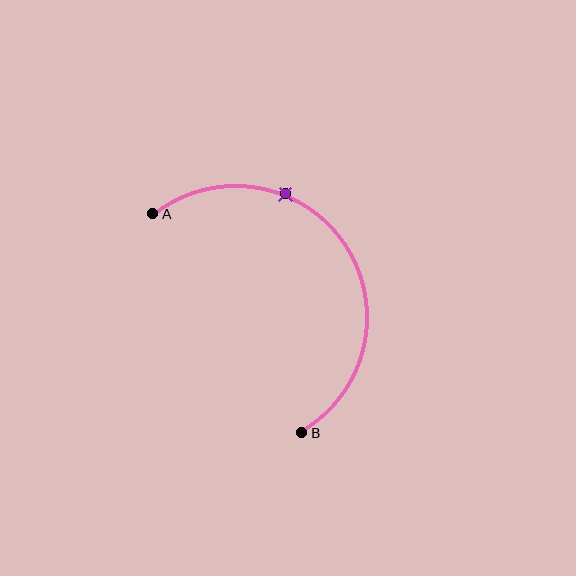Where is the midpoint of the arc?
The arc midpoint is the point on the curve farthest from the straight line joining A and B. It sits above and to the right of that line.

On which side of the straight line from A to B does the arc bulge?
The arc bulges above and to the right of the straight line connecting A and B.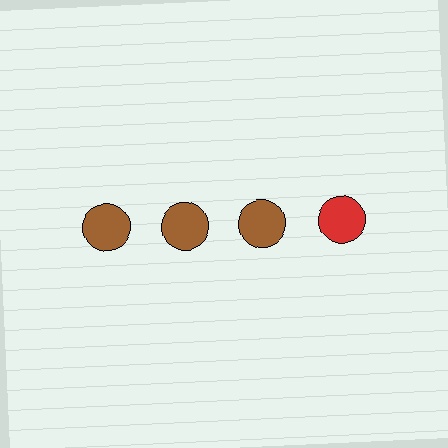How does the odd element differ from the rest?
It has a different color: red instead of brown.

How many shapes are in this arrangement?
There are 4 shapes arranged in a grid pattern.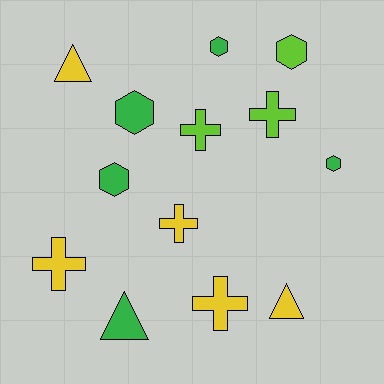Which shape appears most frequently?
Cross, with 5 objects.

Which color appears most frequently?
Yellow, with 5 objects.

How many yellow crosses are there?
There are 3 yellow crosses.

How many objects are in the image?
There are 13 objects.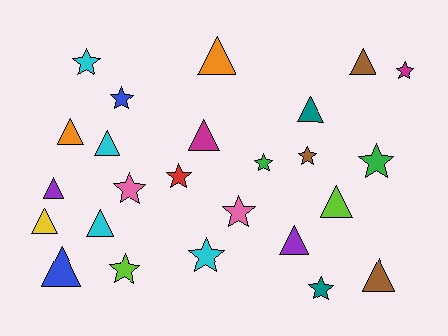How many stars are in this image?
There are 12 stars.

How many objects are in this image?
There are 25 objects.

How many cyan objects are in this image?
There are 4 cyan objects.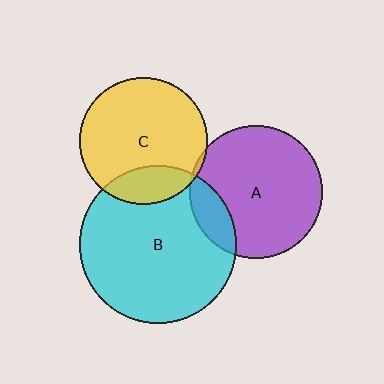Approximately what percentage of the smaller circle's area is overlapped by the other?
Approximately 5%.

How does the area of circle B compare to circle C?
Approximately 1.5 times.